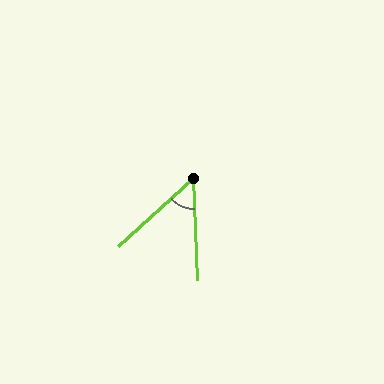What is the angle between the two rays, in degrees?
Approximately 50 degrees.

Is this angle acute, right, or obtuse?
It is acute.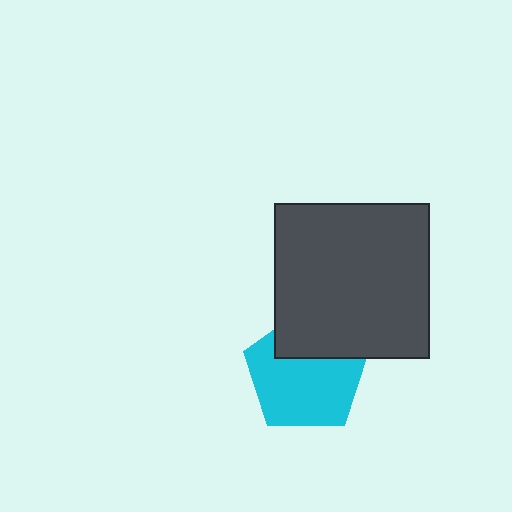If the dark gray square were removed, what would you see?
You would see the complete cyan pentagon.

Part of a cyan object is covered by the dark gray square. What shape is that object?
It is a pentagon.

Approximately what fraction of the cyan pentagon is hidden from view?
Roughly 32% of the cyan pentagon is hidden behind the dark gray square.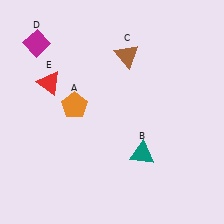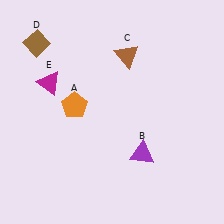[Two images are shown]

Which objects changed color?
B changed from teal to purple. D changed from magenta to brown. E changed from red to magenta.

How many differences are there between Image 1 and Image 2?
There are 3 differences between the two images.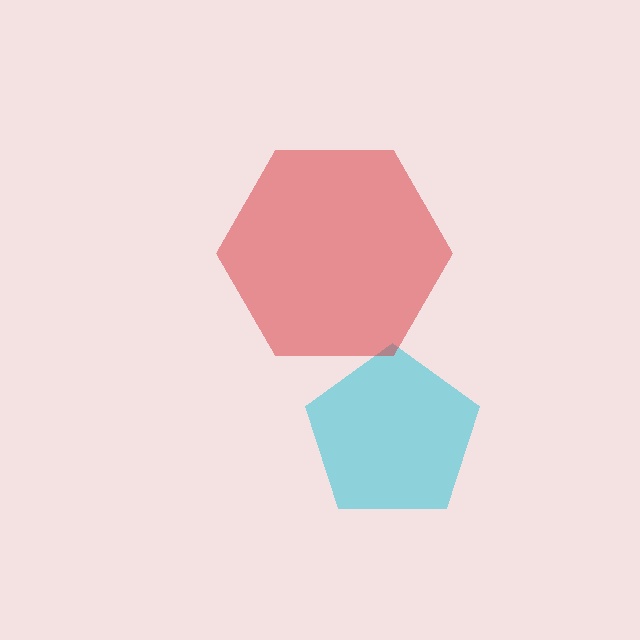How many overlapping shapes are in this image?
There are 2 overlapping shapes in the image.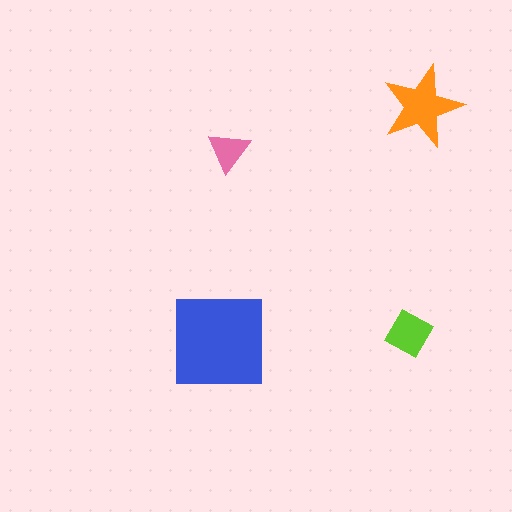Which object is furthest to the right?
The orange star is rightmost.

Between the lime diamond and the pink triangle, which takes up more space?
The lime diamond.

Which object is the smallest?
The pink triangle.